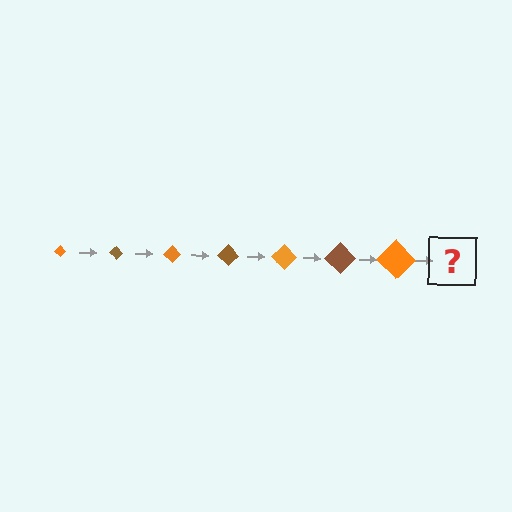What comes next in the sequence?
The next element should be a brown diamond, larger than the previous one.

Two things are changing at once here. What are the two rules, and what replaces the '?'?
The two rules are that the diamond grows larger each step and the color cycles through orange and brown. The '?' should be a brown diamond, larger than the previous one.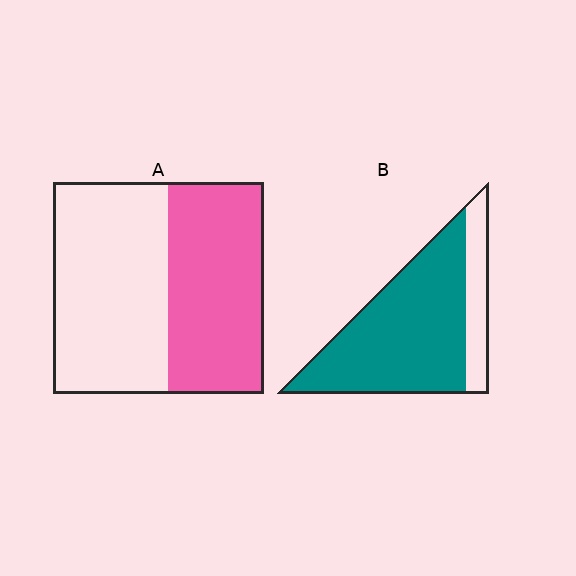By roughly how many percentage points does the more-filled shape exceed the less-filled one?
By roughly 35 percentage points (B over A).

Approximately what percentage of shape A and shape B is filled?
A is approximately 45% and B is approximately 80%.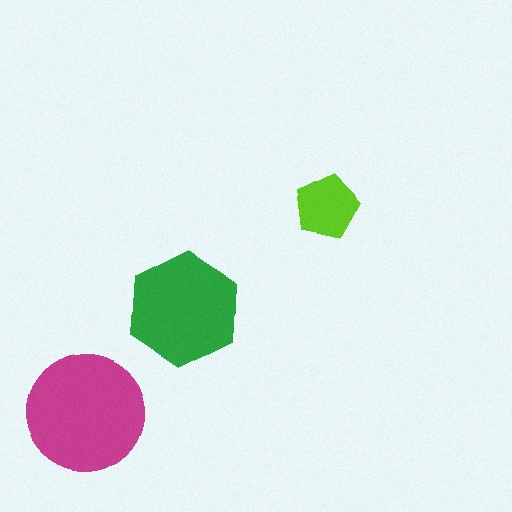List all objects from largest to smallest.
The magenta circle, the green hexagon, the lime pentagon.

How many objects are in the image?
There are 3 objects in the image.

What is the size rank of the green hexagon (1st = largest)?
2nd.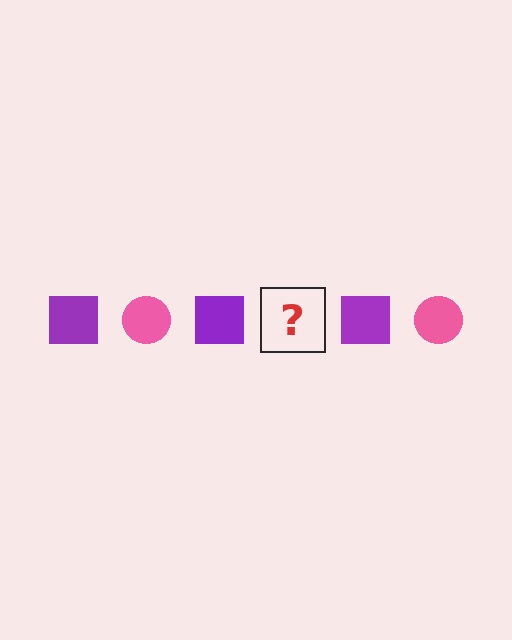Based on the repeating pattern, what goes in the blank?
The blank should be a pink circle.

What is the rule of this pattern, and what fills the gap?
The rule is that the pattern alternates between purple square and pink circle. The gap should be filled with a pink circle.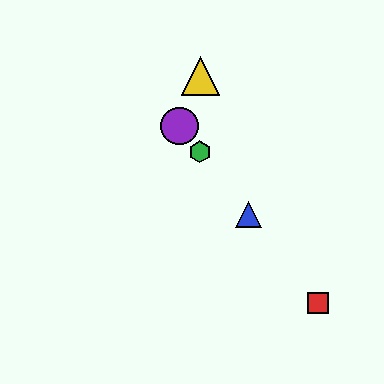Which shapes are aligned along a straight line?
The red square, the blue triangle, the green hexagon, the purple circle are aligned along a straight line.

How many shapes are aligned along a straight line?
4 shapes (the red square, the blue triangle, the green hexagon, the purple circle) are aligned along a straight line.